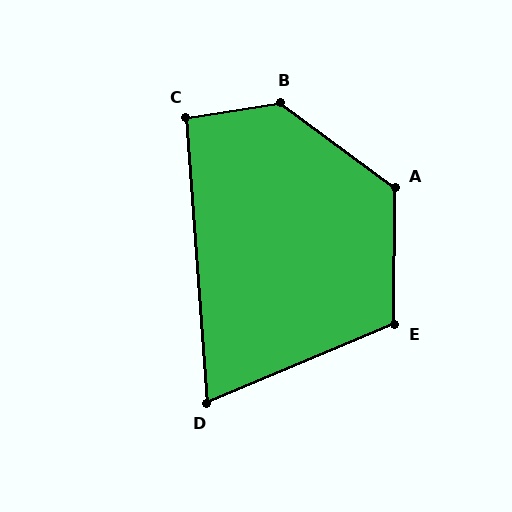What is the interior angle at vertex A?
Approximately 126 degrees (obtuse).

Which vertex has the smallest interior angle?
D, at approximately 72 degrees.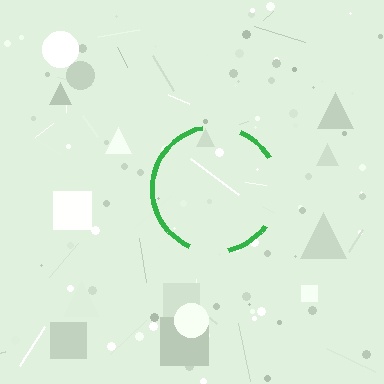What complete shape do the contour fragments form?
The contour fragments form a circle.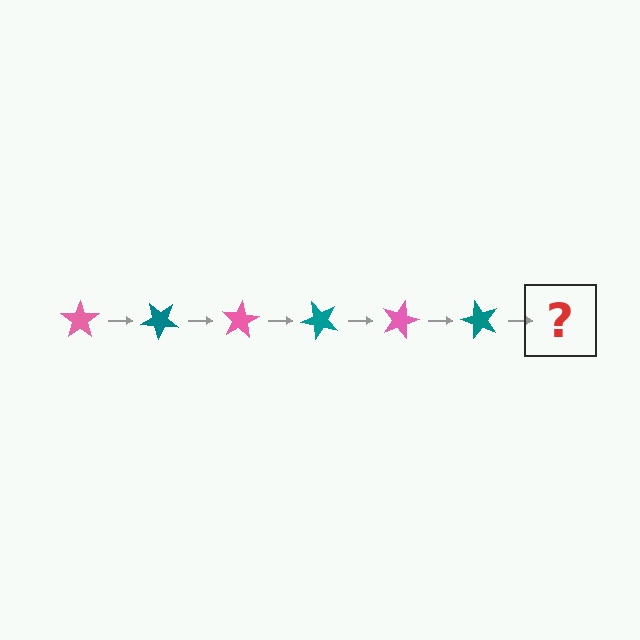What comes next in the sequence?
The next element should be a pink star, rotated 240 degrees from the start.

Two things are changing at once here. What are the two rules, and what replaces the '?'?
The two rules are that it rotates 40 degrees each step and the color cycles through pink and teal. The '?' should be a pink star, rotated 240 degrees from the start.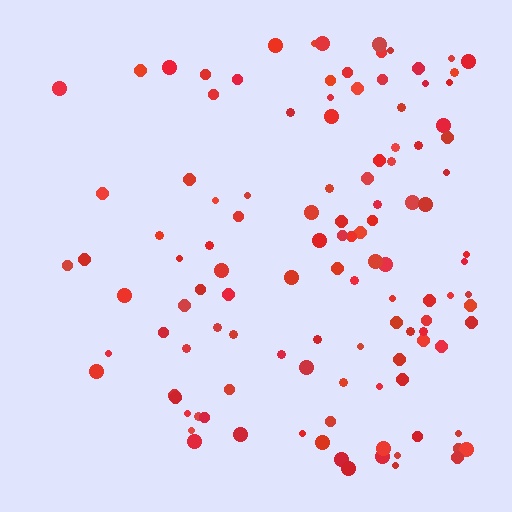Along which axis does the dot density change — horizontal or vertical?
Horizontal.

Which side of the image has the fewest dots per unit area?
The left.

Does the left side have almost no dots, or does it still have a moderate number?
Still a moderate number, just noticeably fewer than the right.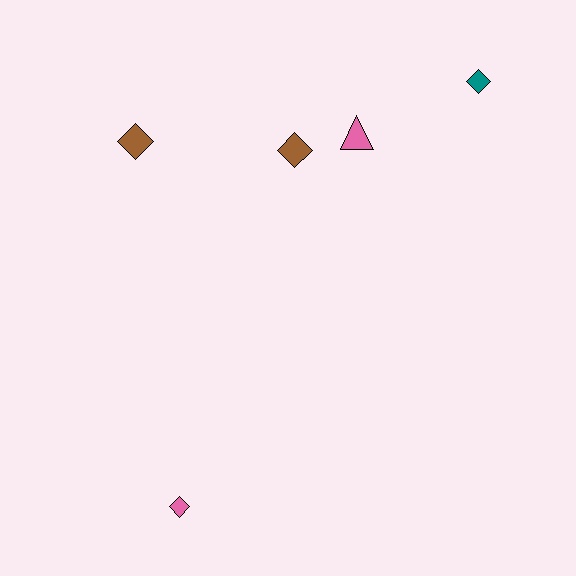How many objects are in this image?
There are 5 objects.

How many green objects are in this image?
There are no green objects.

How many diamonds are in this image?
There are 4 diamonds.